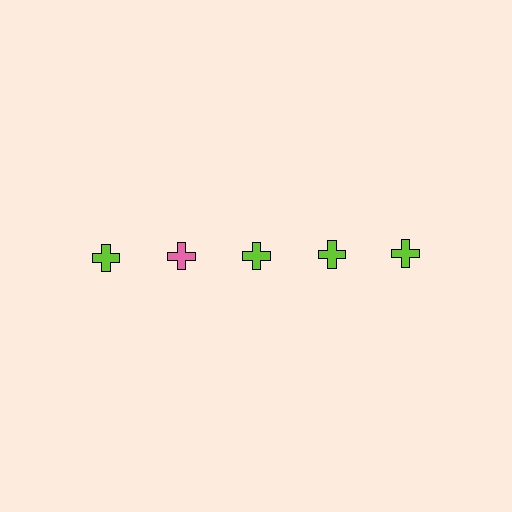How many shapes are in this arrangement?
There are 5 shapes arranged in a grid pattern.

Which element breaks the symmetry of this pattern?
The pink cross in the top row, second from left column breaks the symmetry. All other shapes are lime crosses.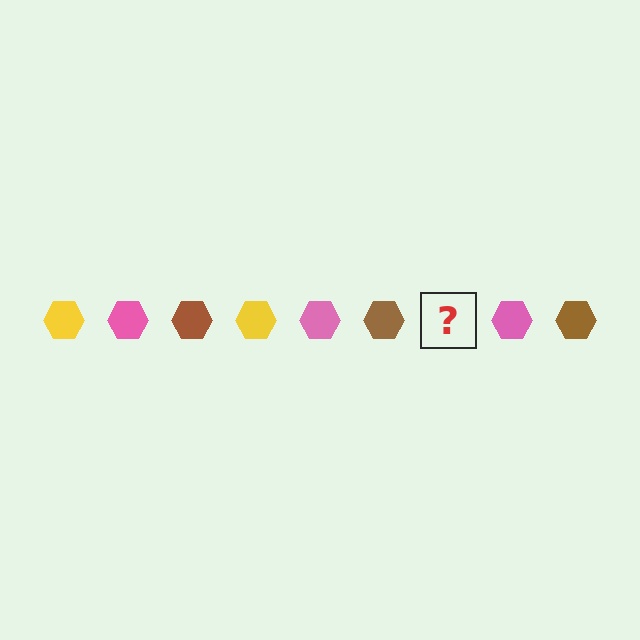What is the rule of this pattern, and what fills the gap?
The rule is that the pattern cycles through yellow, pink, brown hexagons. The gap should be filled with a yellow hexagon.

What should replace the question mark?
The question mark should be replaced with a yellow hexagon.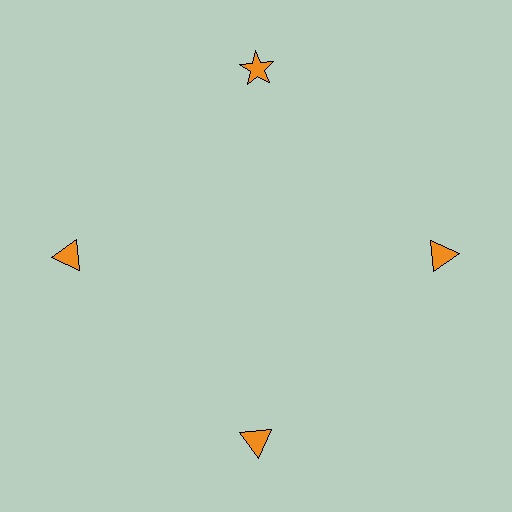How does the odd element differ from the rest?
It has a different shape: star instead of triangle.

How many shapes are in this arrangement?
There are 4 shapes arranged in a ring pattern.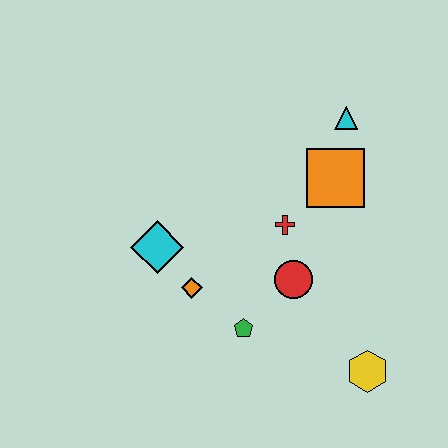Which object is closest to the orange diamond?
The cyan diamond is closest to the orange diamond.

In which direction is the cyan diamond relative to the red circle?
The cyan diamond is to the left of the red circle.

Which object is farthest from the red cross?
The yellow hexagon is farthest from the red cross.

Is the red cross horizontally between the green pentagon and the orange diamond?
No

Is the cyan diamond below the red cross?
Yes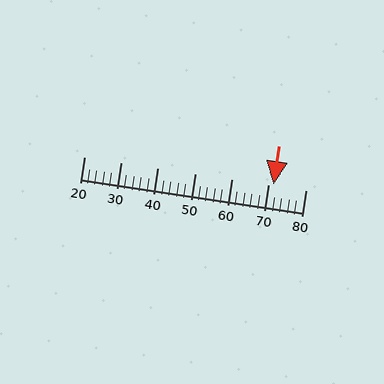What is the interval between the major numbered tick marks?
The major tick marks are spaced 10 units apart.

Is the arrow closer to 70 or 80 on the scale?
The arrow is closer to 70.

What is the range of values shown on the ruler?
The ruler shows values from 20 to 80.